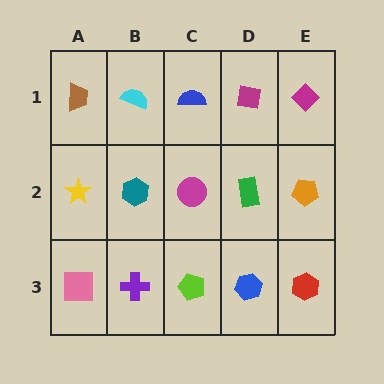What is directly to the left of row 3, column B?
A pink square.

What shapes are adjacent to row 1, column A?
A yellow star (row 2, column A), a cyan semicircle (row 1, column B).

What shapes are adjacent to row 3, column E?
An orange pentagon (row 2, column E), a blue hexagon (row 3, column D).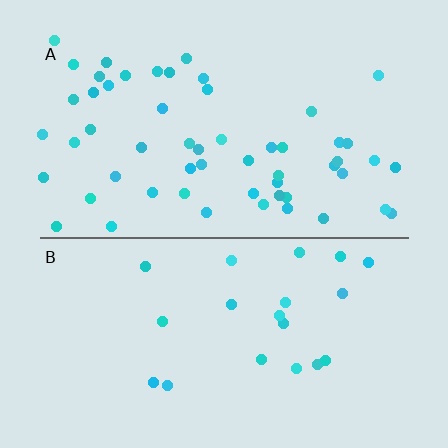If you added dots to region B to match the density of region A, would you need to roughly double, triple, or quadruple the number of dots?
Approximately triple.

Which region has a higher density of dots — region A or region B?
A (the top).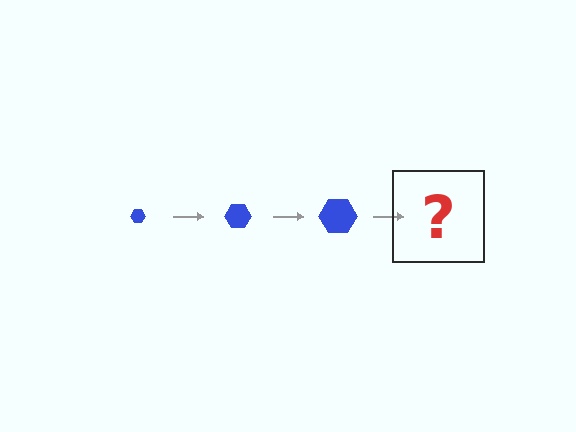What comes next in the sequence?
The next element should be a blue hexagon, larger than the previous one.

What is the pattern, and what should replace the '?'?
The pattern is that the hexagon gets progressively larger each step. The '?' should be a blue hexagon, larger than the previous one.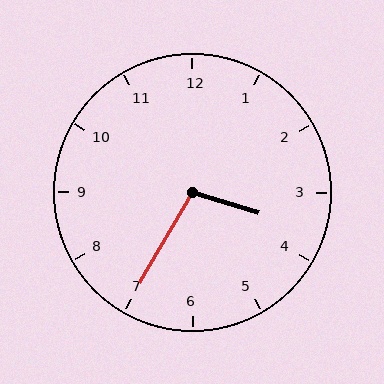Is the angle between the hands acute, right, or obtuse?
It is obtuse.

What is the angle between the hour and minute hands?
Approximately 102 degrees.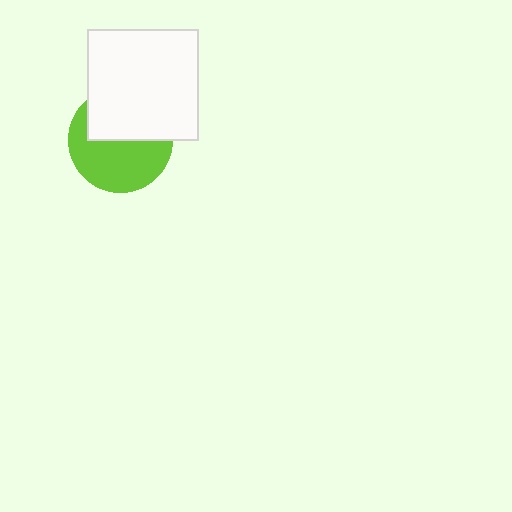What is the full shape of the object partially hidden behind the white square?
The partially hidden object is a lime circle.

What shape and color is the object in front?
The object in front is a white square.